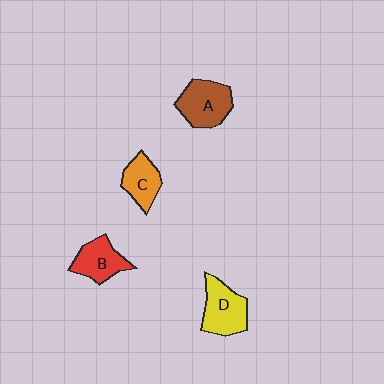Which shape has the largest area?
Shape A (brown).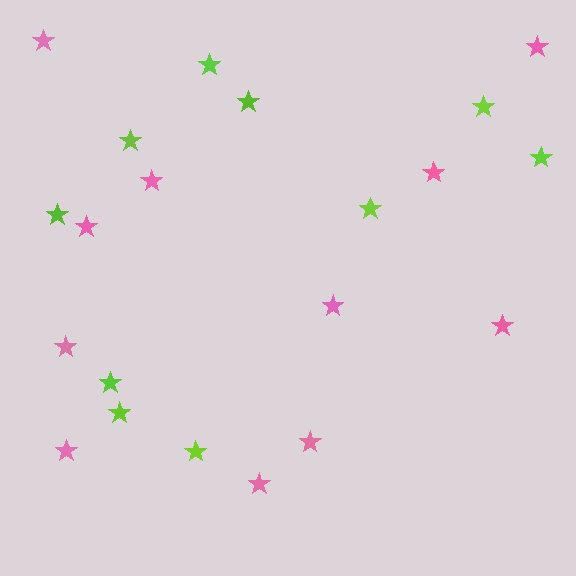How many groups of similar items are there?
There are 2 groups: one group of lime stars (10) and one group of pink stars (11).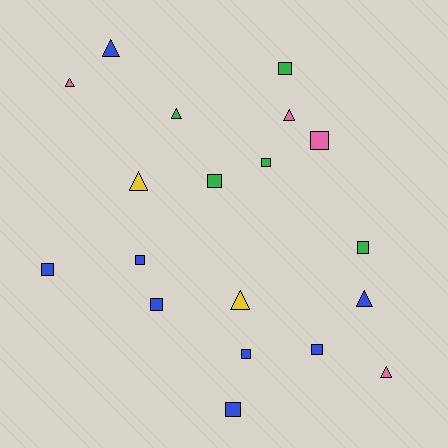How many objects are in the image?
There are 19 objects.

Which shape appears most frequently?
Square, with 11 objects.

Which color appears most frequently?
Blue, with 8 objects.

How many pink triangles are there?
There are 3 pink triangles.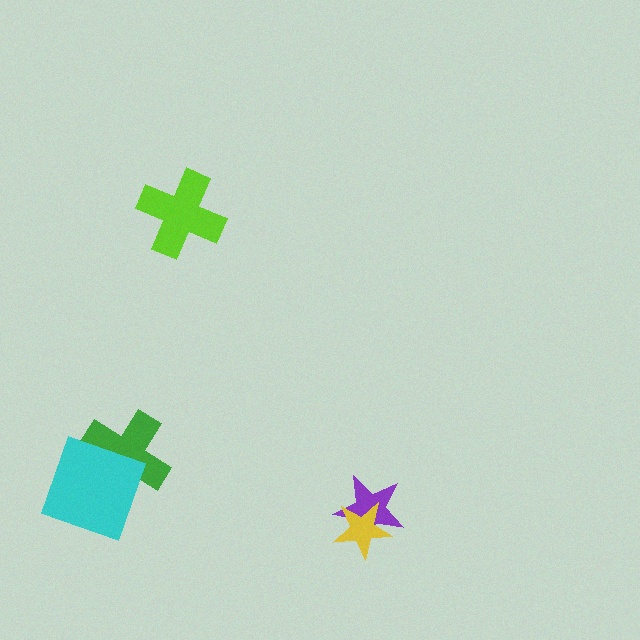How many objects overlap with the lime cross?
0 objects overlap with the lime cross.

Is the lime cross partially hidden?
No, no other shape covers it.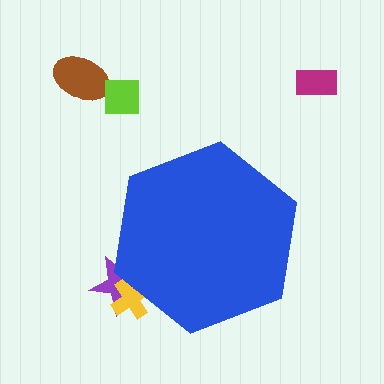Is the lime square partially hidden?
No, the lime square is fully visible.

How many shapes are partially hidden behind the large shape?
2 shapes are partially hidden.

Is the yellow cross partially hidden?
Yes, the yellow cross is partially hidden behind the blue hexagon.